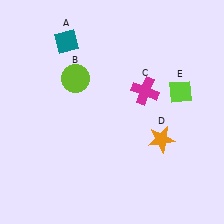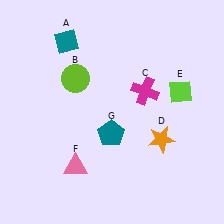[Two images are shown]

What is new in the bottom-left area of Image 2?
A pink triangle (F) was added in the bottom-left area of Image 2.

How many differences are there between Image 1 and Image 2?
There are 2 differences between the two images.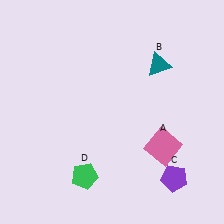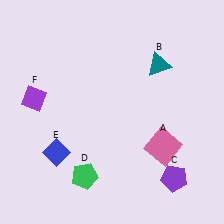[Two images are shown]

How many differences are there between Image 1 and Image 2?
There are 2 differences between the two images.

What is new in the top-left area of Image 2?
A purple diamond (F) was added in the top-left area of Image 2.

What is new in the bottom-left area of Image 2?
A blue diamond (E) was added in the bottom-left area of Image 2.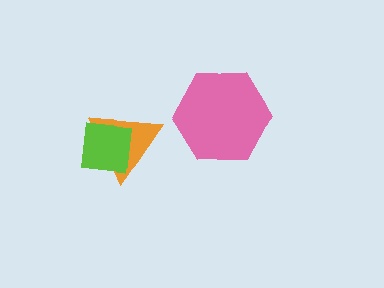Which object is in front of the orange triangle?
The lime square is in front of the orange triangle.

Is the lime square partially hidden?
No, no other shape covers it.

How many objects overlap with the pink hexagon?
0 objects overlap with the pink hexagon.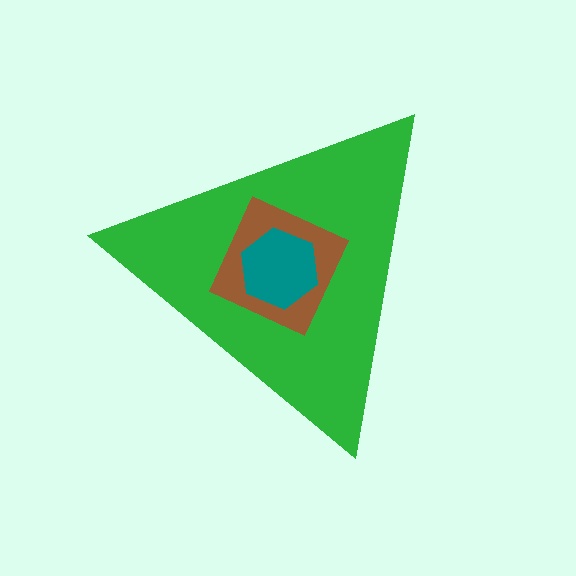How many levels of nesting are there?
3.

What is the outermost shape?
The green triangle.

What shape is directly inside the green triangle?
The brown diamond.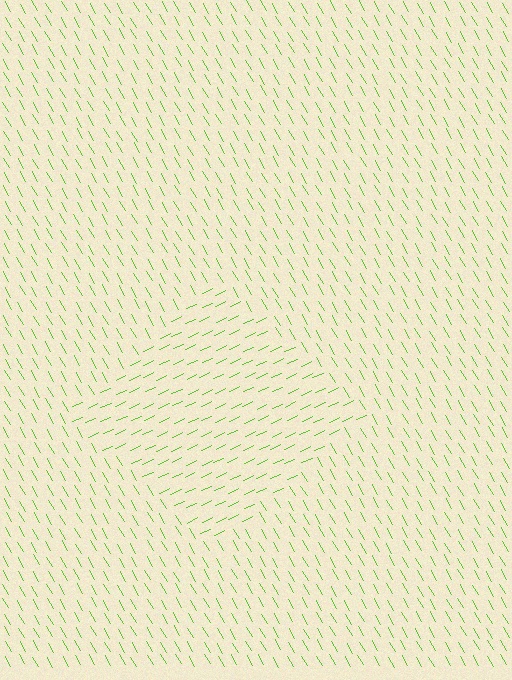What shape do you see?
I see a diamond.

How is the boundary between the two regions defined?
The boundary is defined purely by a change in line orientation (approximately 85 degrees difference). All lines are the same color and thickness.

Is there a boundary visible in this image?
Yes, there is a texture boundary formed by a change in line orientation.